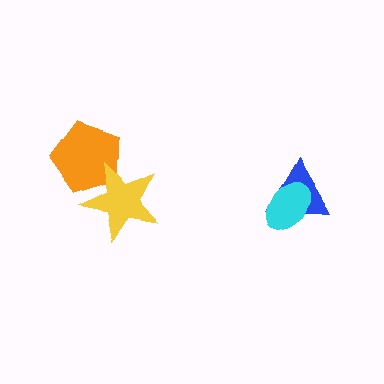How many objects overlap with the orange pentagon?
1 object overlaps with the orange pentagon.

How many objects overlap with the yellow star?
1 object overlaps with the yellow star.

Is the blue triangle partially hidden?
Yes, it is partially covered by another shape.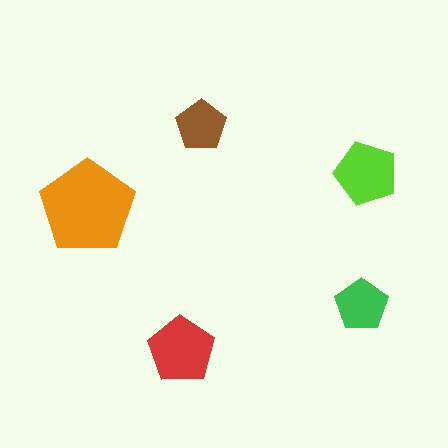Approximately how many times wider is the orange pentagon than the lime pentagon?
About 1.5 times wider.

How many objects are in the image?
There are 5 objects in the image.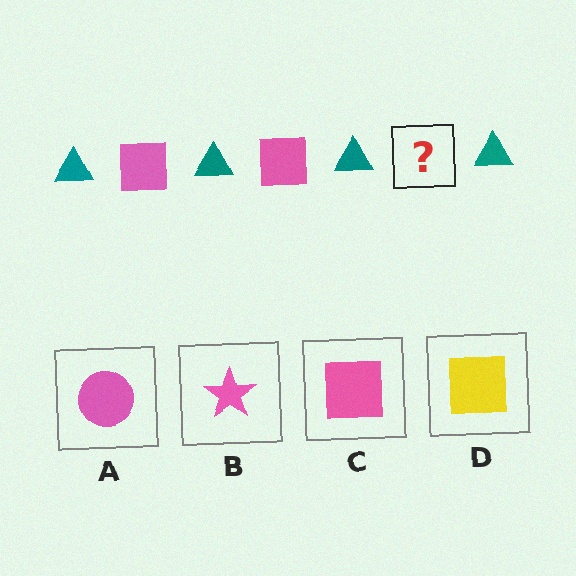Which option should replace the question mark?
Option C.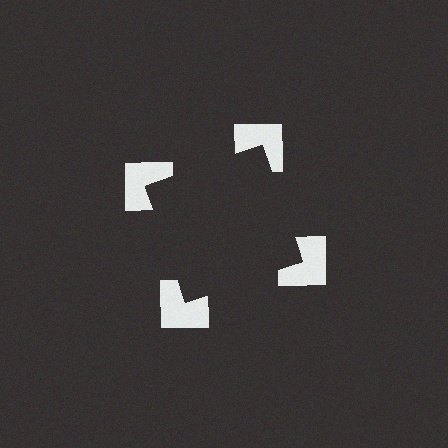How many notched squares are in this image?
There are 4 — one at each vertex of the illusory square.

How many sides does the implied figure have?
4 sides.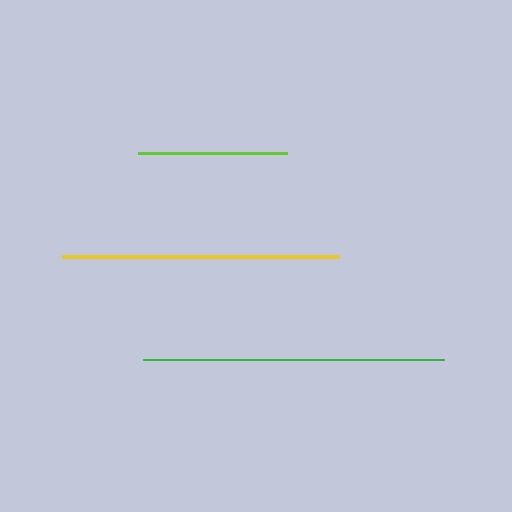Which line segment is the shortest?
The lime line is the shortest at approximately 149 pixels.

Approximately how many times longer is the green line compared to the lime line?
The green line is approximately 2.0 times the length of the lime line.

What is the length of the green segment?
The green segment is approximately 301 pixels long.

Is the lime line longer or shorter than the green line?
The green line is longer than the lime line.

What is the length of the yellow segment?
The yellow segment is approximately 277 pixels long.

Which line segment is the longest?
The green line is the longest at approximately 301 pixels.